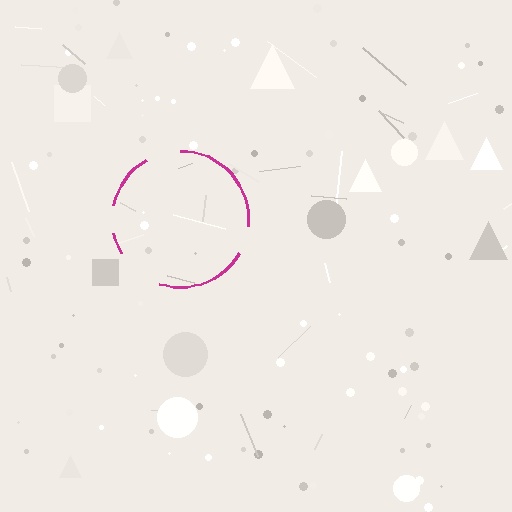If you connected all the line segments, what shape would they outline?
They would outline a circle.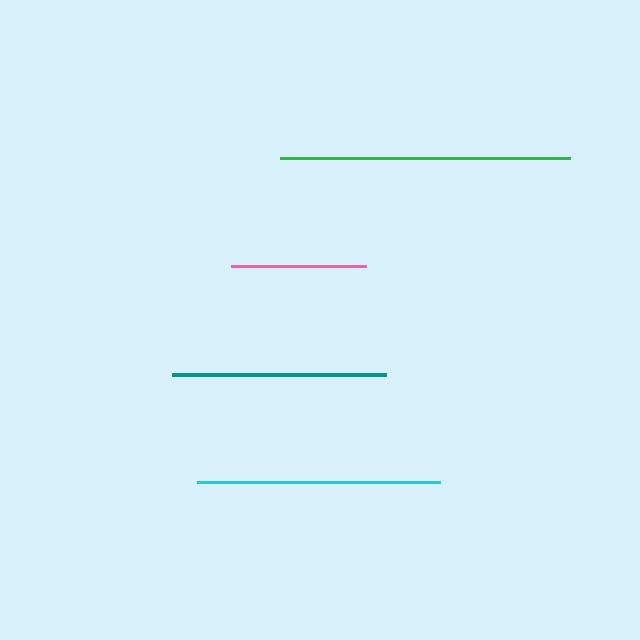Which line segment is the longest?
The green line is the longest at approximately 290 pixels.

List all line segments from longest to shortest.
From longest to shortest: green, cyan, teal, pink.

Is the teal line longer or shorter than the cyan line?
The cyan line is longer than the teal line.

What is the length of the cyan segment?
The cyan segment is approximately 243 pixels long.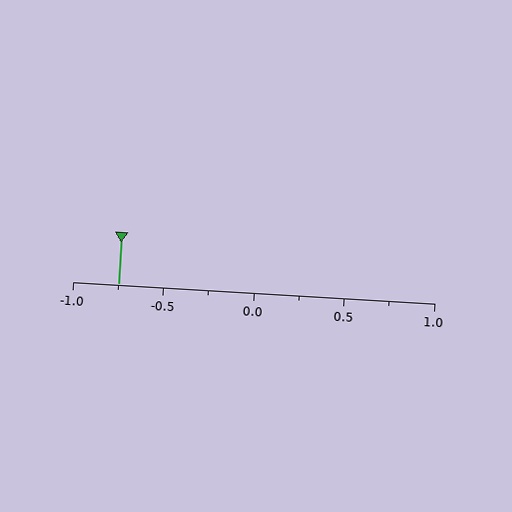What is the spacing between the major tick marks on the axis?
The major ticks are spaced 0.5 apart.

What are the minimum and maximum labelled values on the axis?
The axis runs from -1.0 to 1.0.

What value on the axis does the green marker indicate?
The marker indicates approximately -0.75.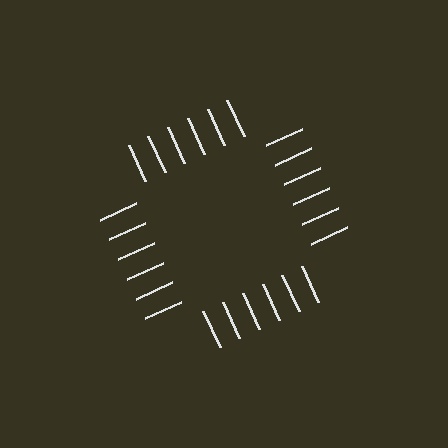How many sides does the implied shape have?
4 sides — the line-ends trace a square.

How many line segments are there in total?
24 — 6 along each of the 4 edges.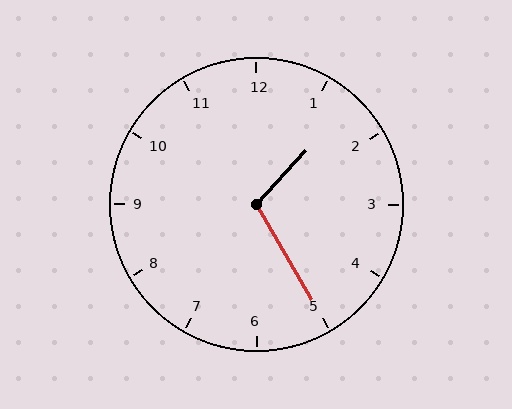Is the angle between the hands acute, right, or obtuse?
It is obtuse.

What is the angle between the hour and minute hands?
Approximately 108 degrees.